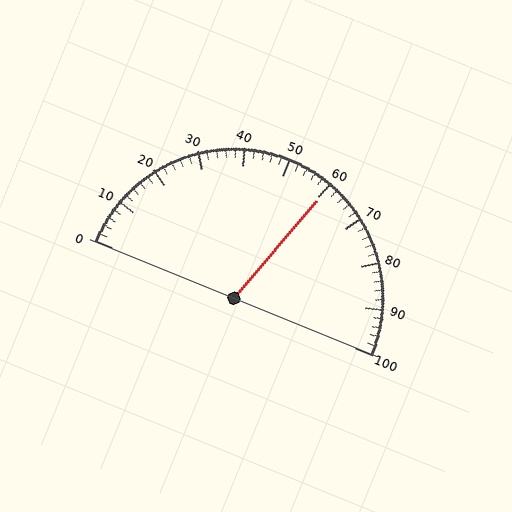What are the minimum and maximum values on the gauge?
The gauge ranges from 0 to 100.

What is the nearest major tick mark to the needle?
The nearest major tick mark is 60.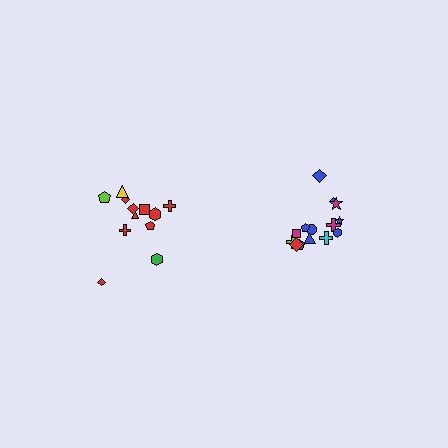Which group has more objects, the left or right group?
The right group.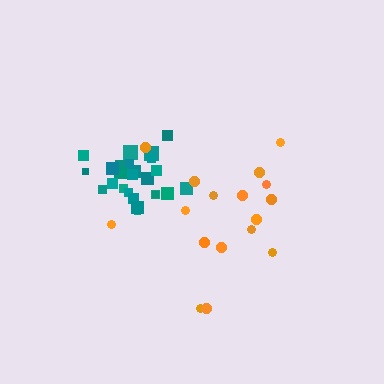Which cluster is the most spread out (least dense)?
Orange.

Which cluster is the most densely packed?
Teal.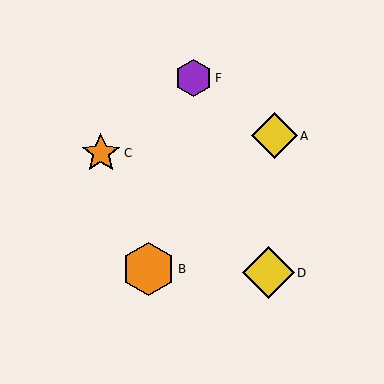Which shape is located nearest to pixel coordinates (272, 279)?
The yellow diamond (labeled D) at (268, 273) is nearest to that location.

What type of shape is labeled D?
Shape D is a yellow diamond.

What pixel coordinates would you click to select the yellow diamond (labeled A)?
Click at (274, 136) to select the yellow diamond A.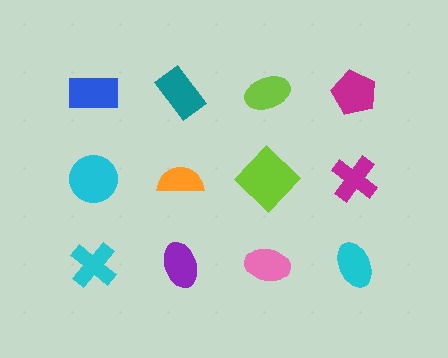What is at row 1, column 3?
A lime ellipse.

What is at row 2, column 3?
A lime diamond.